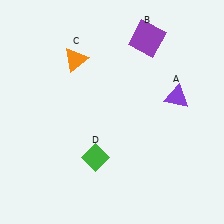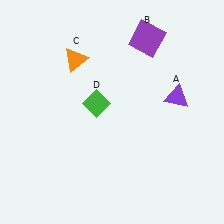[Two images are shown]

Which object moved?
The green diamond (D) moved up.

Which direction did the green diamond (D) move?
The green diamond (D) moved up.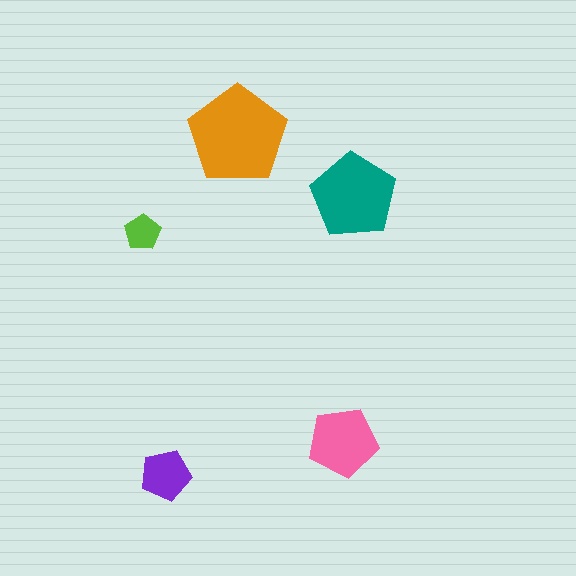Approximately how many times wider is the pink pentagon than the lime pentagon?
About 2 times wider.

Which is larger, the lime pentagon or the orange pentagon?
The orange one.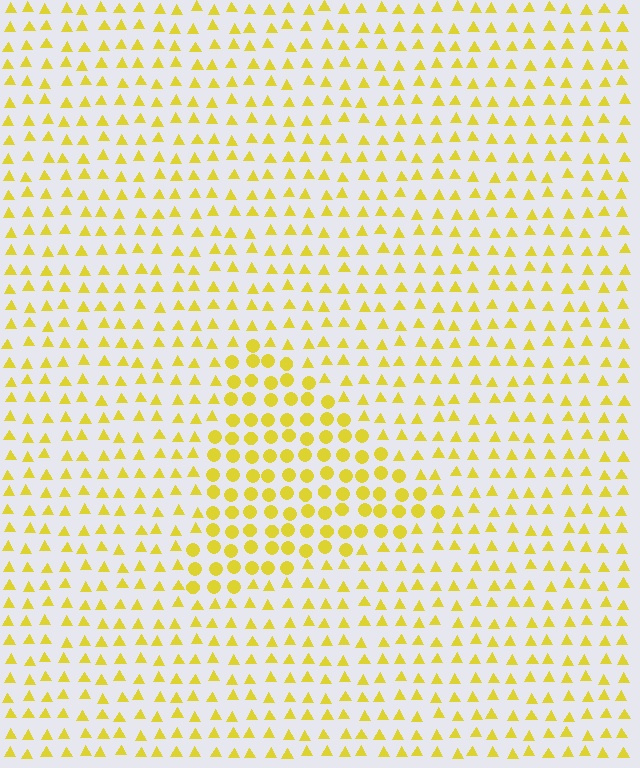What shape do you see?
I see a triangle.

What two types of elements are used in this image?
The image uses circles inside the triangle region and triangles outside it.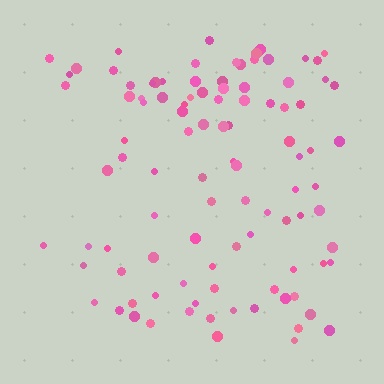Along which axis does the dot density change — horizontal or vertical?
Horizontal.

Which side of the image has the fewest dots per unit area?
The left.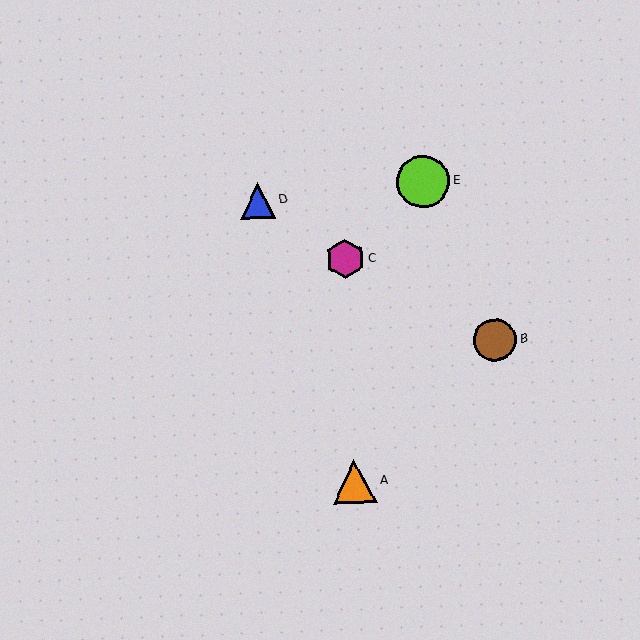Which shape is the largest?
The lime circle (labeled E) is the largest.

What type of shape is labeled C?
Shape C is a magenta hexagon.